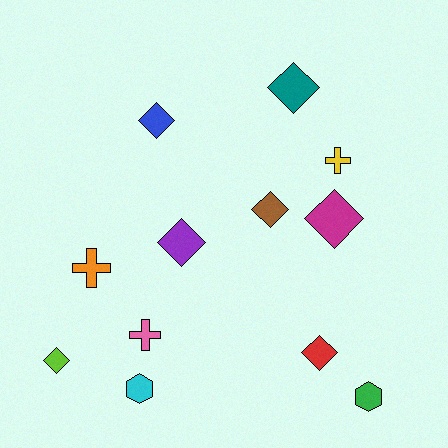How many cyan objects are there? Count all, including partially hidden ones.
There is 1 cyan object.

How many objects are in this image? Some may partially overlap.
There are 12 objects.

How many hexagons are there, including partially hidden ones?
There are 2 hexagons.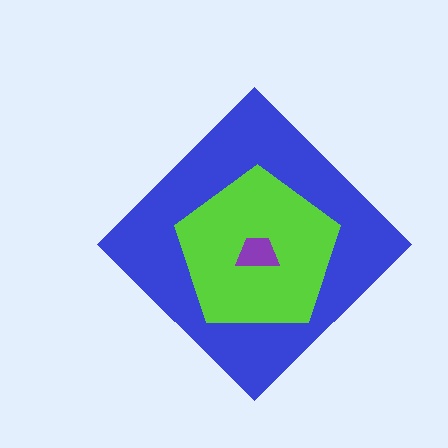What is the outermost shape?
The blue diamond.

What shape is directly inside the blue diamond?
The lime pentagon.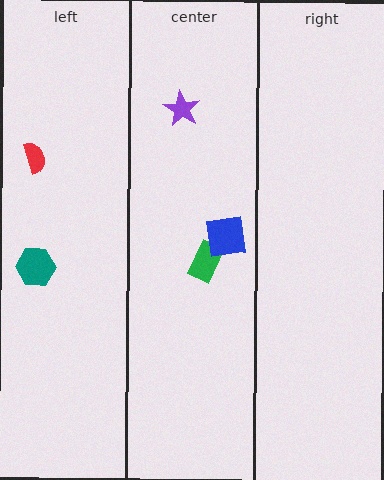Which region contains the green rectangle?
The center region.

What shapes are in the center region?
The purple star, the green rectangle, the blue square.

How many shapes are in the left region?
2.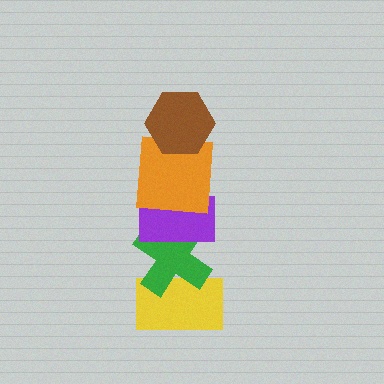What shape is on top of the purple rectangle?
The orange square is on top of the purple rectangle.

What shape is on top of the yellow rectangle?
The green cross is on top of the yellow rectangle.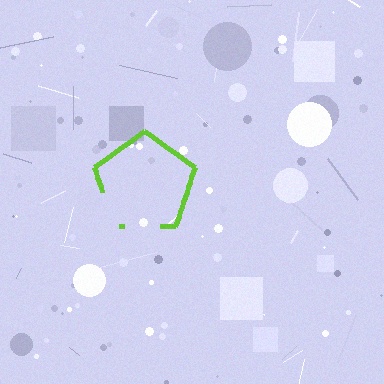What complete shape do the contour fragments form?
The contour fragments form a pentagon.